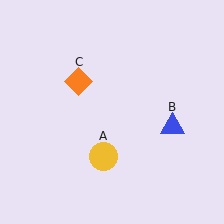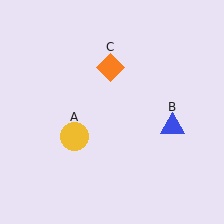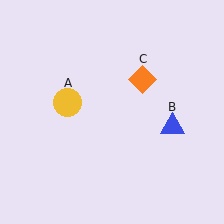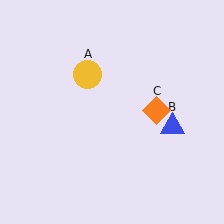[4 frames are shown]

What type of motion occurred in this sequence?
The yellow circle (object A), orange diamond (object C) rotated clockwise around the center of the scene.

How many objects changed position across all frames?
2 objects changed position: yellow circle (object A), orange diamond (object C).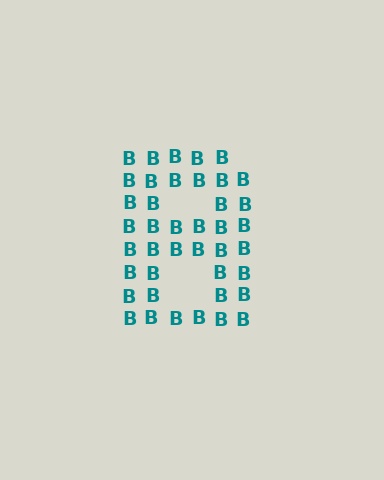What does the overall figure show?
The overall figure shows the letter B.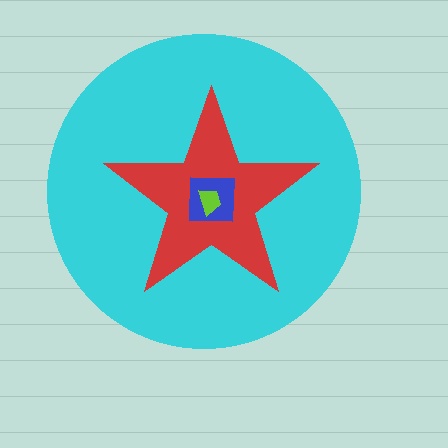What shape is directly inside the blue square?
The lime trapezoid.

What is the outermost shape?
The cyan circle.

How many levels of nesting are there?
4.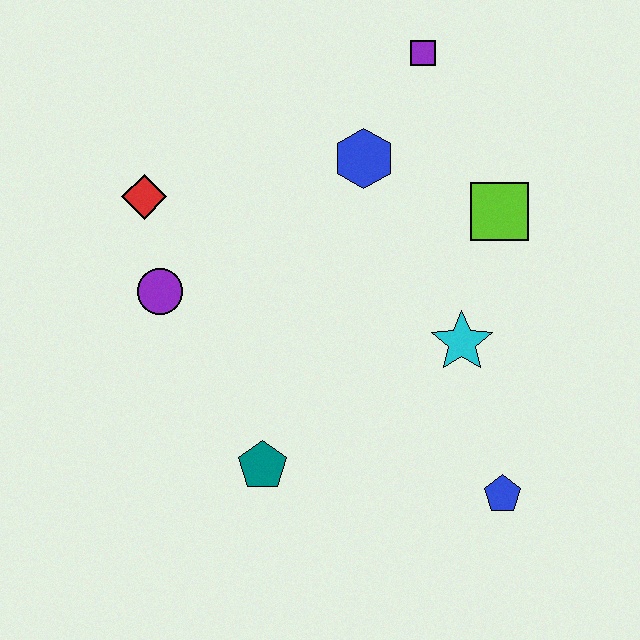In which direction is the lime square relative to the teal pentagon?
The lime square is above the teal pentagon.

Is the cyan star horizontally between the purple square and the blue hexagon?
No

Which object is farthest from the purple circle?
The blue pentagon is farthest from the purple circle.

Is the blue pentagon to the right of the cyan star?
Yes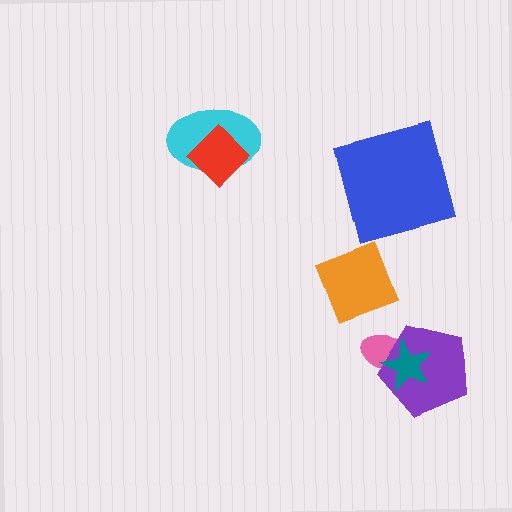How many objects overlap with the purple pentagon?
2 objects overlap with the purple pentagon.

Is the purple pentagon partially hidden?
Yes, it is partially covered by another shape.